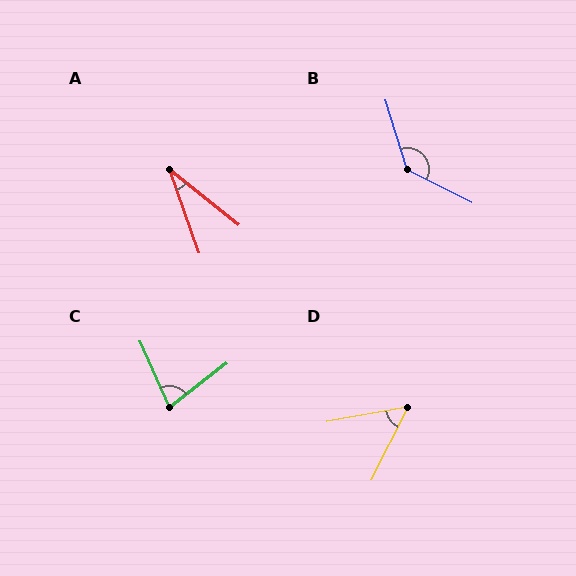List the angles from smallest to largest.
A (32°), D (53°), C (77°), B (134°).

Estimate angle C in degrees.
Approximately 77 degrees.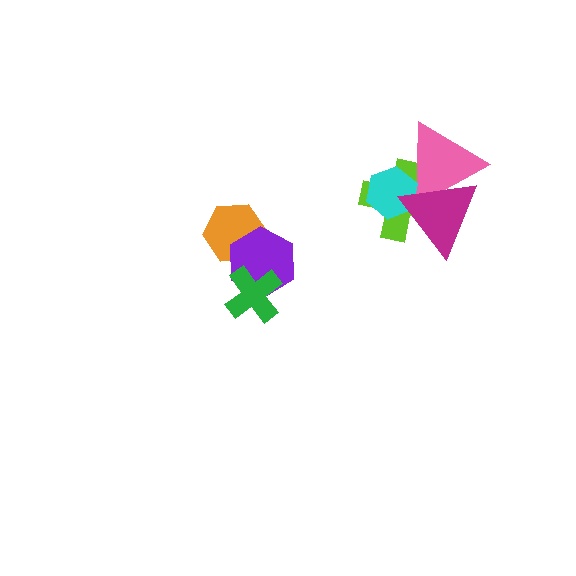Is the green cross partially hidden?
No, no other shape covers it.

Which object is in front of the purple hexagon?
The green cross is in front of the purple hexagon.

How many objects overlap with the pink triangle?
3 objects overlap with the pink triangle.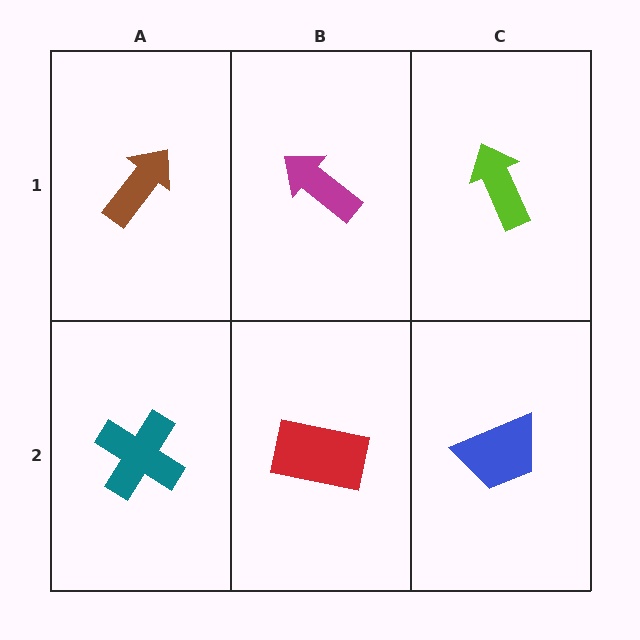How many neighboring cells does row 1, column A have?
2.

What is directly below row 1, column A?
A teal cross.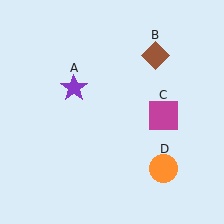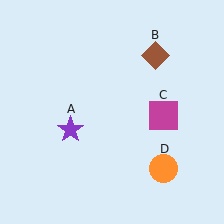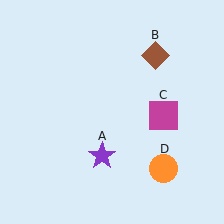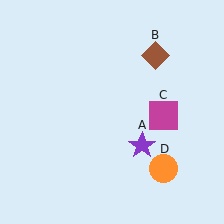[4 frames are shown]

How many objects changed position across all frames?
1 object changed position: purple star (object A).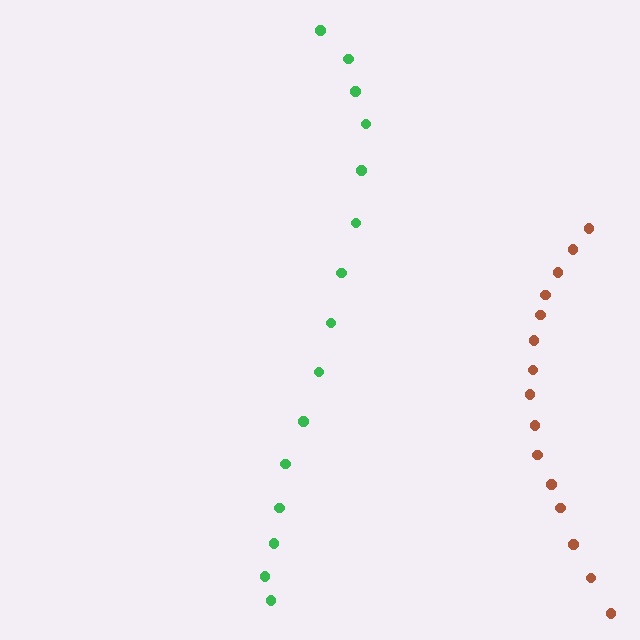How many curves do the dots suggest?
There are 2 distinct paths.